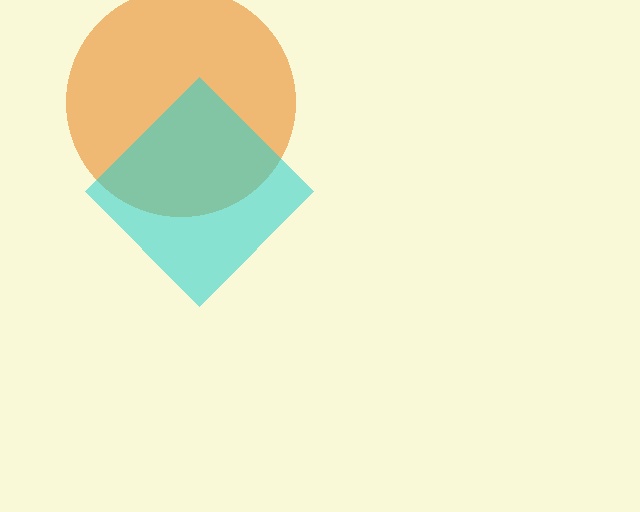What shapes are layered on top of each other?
The layered shapes are: an orange circle, a cyan diamond.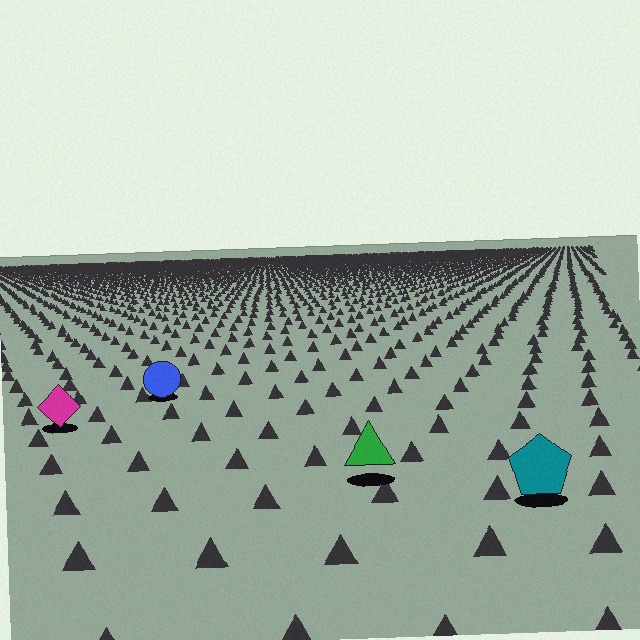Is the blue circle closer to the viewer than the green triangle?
No. The green triangle is closer — you can tell from the texture gradient: the ground texture is coarser near it.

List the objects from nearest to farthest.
From nearest to farthest: the teal pentagon, the green triangle, the magenta diamond, the blue circle.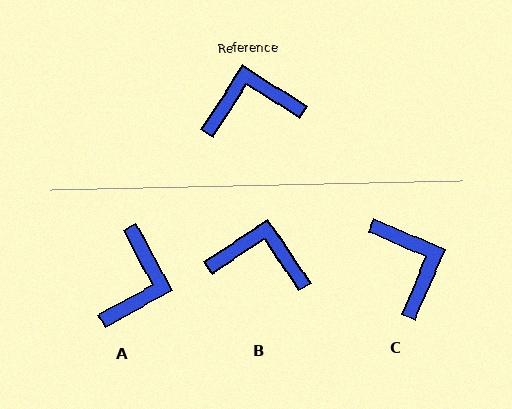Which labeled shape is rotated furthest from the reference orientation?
A, about 119 degrees away.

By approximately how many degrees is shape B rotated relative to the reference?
Approximately 24 degrees clockwise.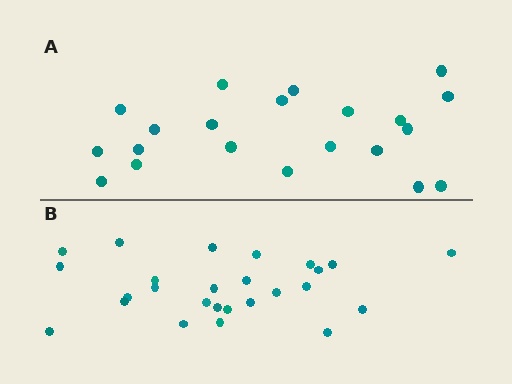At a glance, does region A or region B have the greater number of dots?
Region B (the bottom region) has more dots.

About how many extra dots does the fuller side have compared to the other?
Region B has about 5 more dots than region A.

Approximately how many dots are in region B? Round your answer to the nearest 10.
About 30 dots. (The exact count is 26, which rounds to 30.)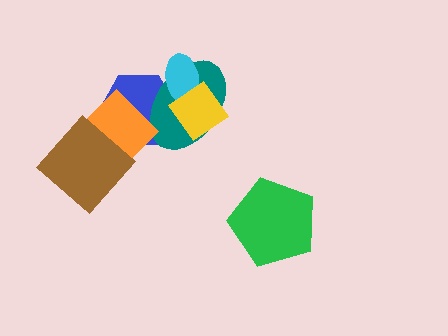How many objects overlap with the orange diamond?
3 objects overlap with the orange diamond.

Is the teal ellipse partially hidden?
Yes, it is partially covered by another shape.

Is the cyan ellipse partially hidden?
Yes, it is partially covered by another shape.